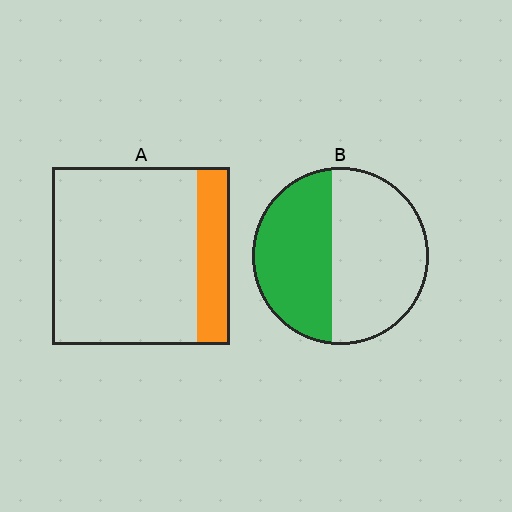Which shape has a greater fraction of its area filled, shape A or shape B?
Shape B.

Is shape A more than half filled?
No.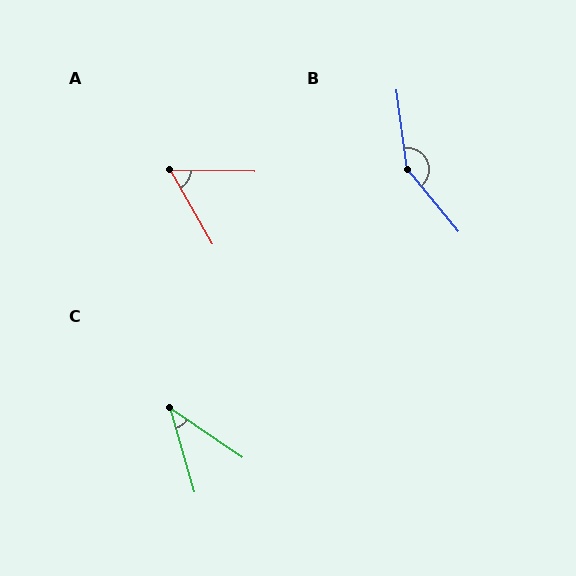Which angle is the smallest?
C, at approximately 39 degrees.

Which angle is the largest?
B, at approximately 148 degrees.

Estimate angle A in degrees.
Approximately 59 degrees.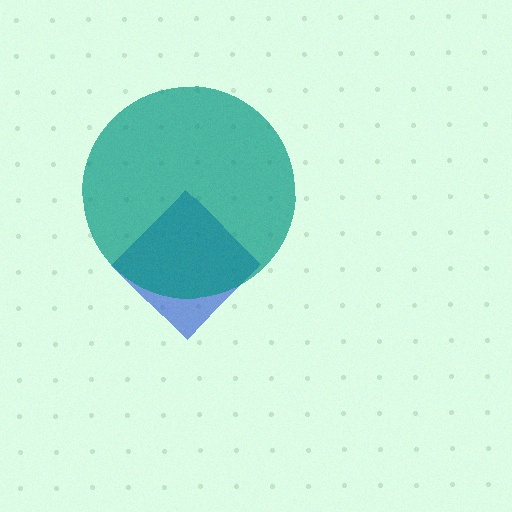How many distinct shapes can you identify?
There are 2 distinct shapes: a blue diamond, a teal circle.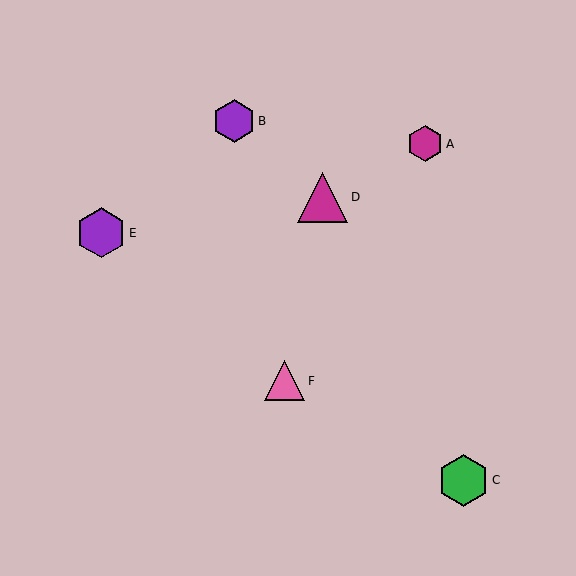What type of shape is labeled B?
Shape B is a purple hexagon.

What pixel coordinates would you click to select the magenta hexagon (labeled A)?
Click at (425, 144) to select the magenta hexagon A.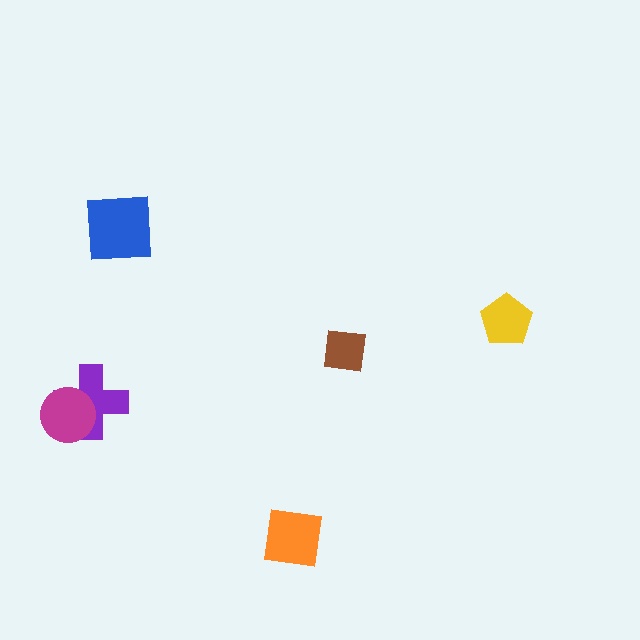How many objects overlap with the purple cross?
1 object overlaps with the purple cross.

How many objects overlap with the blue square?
0 objects overlap with the blue square.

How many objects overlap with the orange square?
0 objects overlap with the orange square.